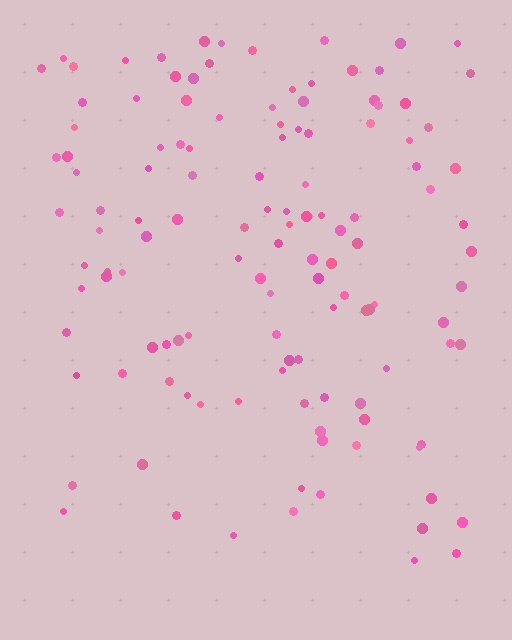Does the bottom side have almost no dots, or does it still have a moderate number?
Still a moderate number, just noticeably fewer than the top.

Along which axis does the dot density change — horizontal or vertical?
Vertical.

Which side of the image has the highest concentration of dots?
The top.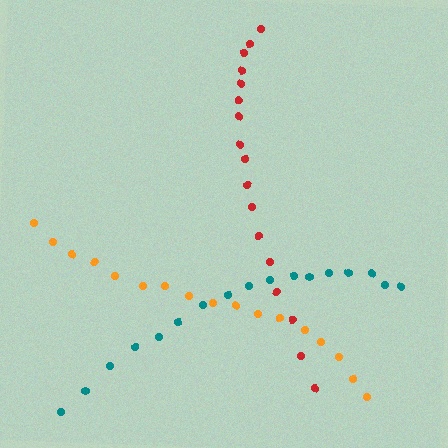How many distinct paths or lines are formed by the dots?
There are 3 distinct paths.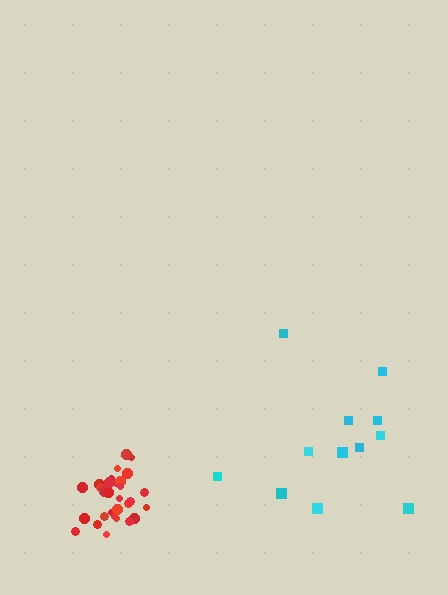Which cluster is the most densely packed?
Red.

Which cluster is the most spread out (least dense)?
Cyan.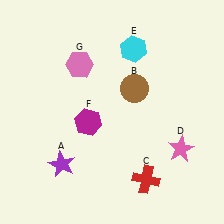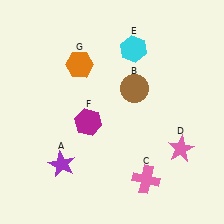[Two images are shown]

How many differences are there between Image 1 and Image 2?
There are 2 differences between the two images.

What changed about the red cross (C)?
In Image 1, C is red. In Image 2, it changed to pink.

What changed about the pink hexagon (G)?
In Image 1, G is pink. In Image 2, it changed to orange.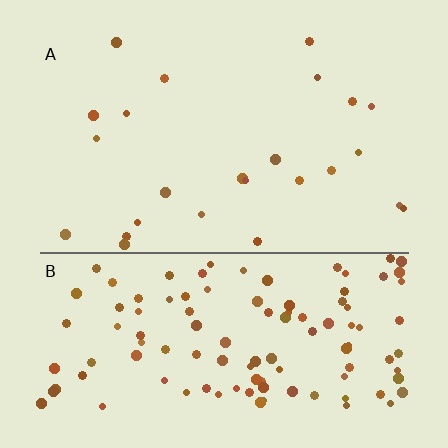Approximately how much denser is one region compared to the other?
Approximately 4.8× — region B over region A.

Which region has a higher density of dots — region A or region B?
B (the bottom).